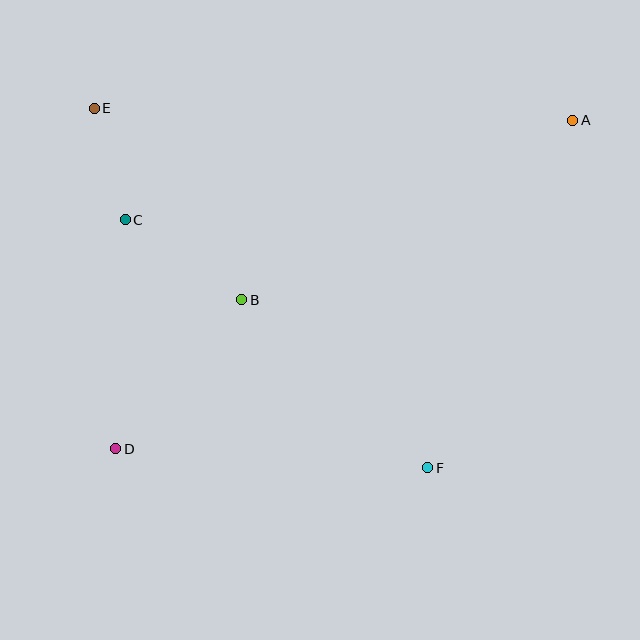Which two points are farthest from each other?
Points A and D are farthest from each other.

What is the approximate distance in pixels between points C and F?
The distance between C and F is approximately 391 pixels.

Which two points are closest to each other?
Points C and E are closest to each other.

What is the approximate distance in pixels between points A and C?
The distance between A and C is approximately 458 pixels.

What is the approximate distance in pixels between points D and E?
The distance between D and E is approximately 341 pixels.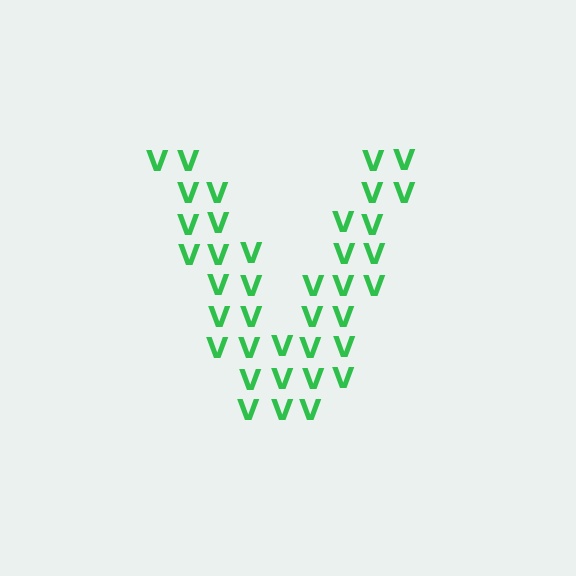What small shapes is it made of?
It is made of small letter V's.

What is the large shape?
The large shape is the letter V.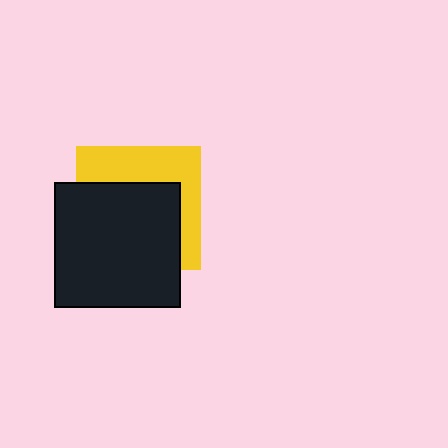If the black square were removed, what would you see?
You would see the complete yellow square.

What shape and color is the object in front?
The object in front is a black square.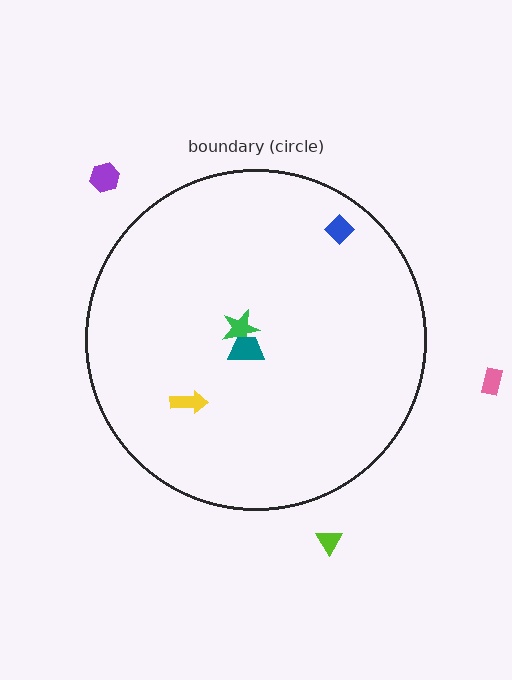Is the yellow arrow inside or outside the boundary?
Inside.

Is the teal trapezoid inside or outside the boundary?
Inside.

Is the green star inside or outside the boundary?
Inside.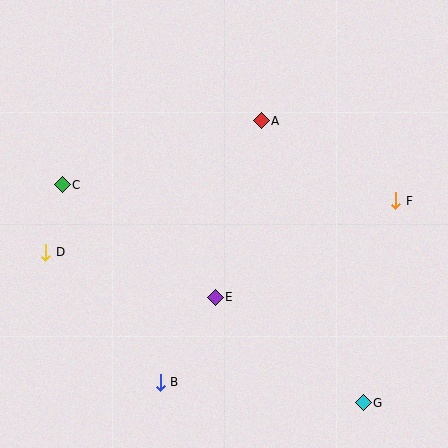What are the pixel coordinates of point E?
Point E is at (215, 297).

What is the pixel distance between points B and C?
The distance between B and C is 221 pixels.